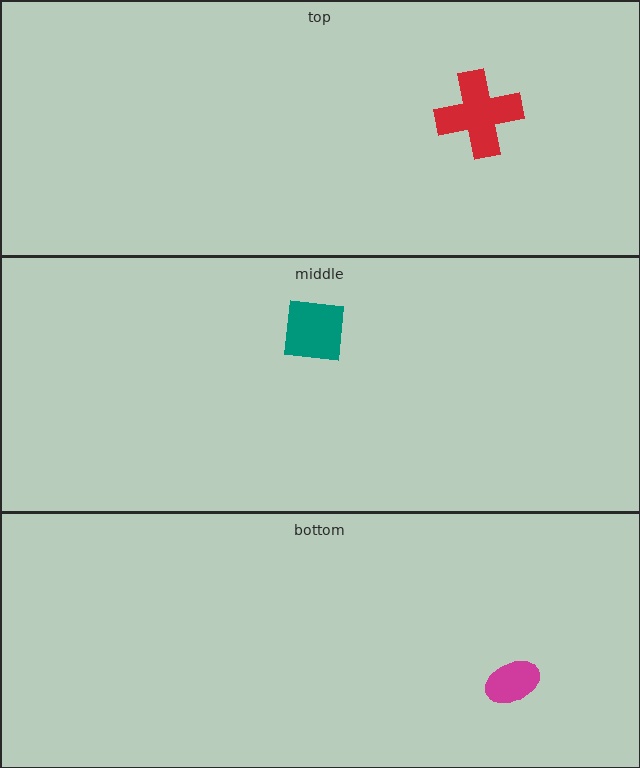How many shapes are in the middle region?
1.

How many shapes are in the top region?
1.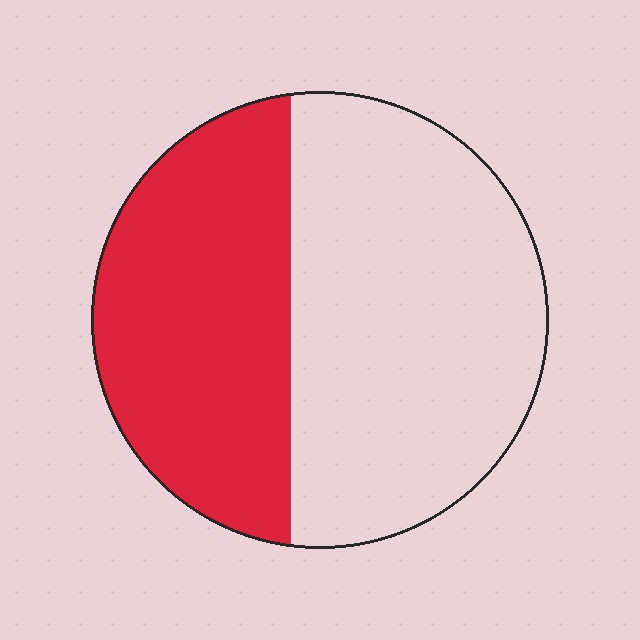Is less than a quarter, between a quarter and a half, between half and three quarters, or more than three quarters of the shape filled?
Between a quarter and a half.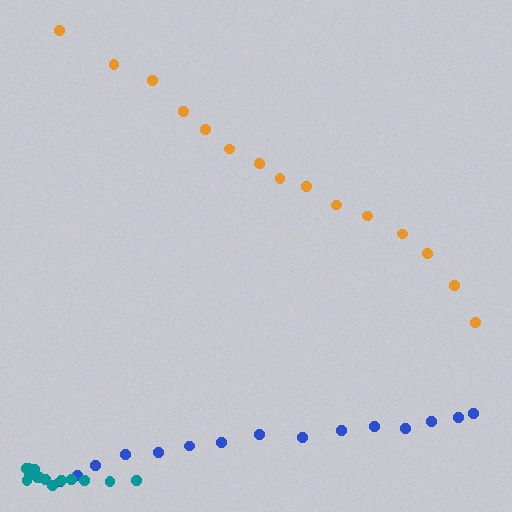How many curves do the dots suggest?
There are 3 distinct paths.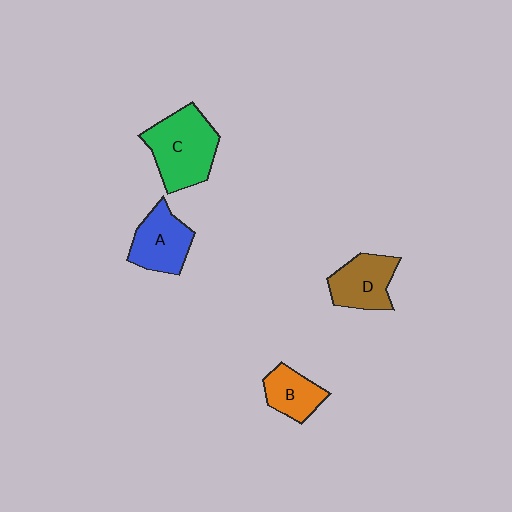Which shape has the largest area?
Shape C (green).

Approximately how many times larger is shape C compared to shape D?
Approximately 1.4 times.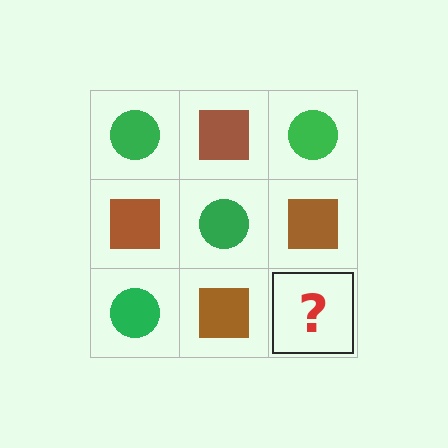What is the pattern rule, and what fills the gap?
The rule is that it alternates green circle and brown square in a checkerboard pattern. The gap should be filled with a green circle.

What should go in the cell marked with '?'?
The missing cell should contain a green circle.